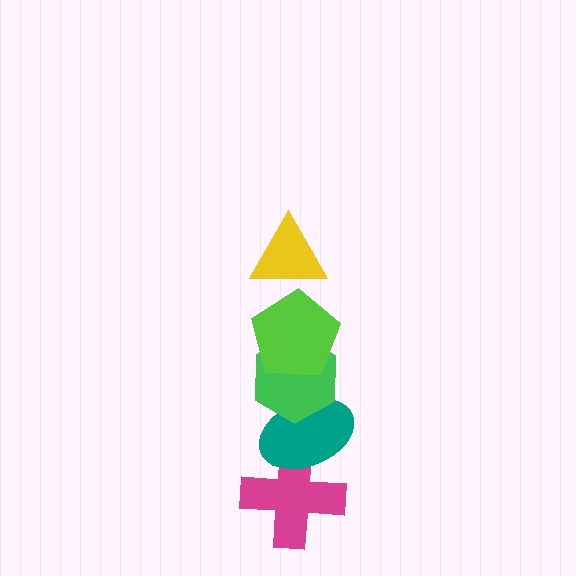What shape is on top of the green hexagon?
The lime pentagon is on top of the green hexagon.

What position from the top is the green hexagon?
The green hexagon is 3rd from the top.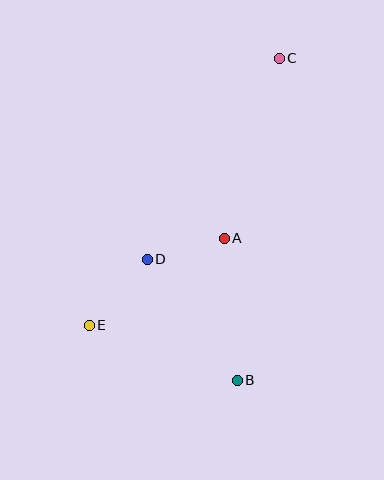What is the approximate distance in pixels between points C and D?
The distance between C and D is approximately 240 pixels.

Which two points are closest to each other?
Points A and D are closest to each other.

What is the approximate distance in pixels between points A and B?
The distance between A and B is approximately 142 pixels.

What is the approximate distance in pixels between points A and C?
The distance between A and C is approximately 188 pixels.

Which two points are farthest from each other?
Points C and E are farthest from each other.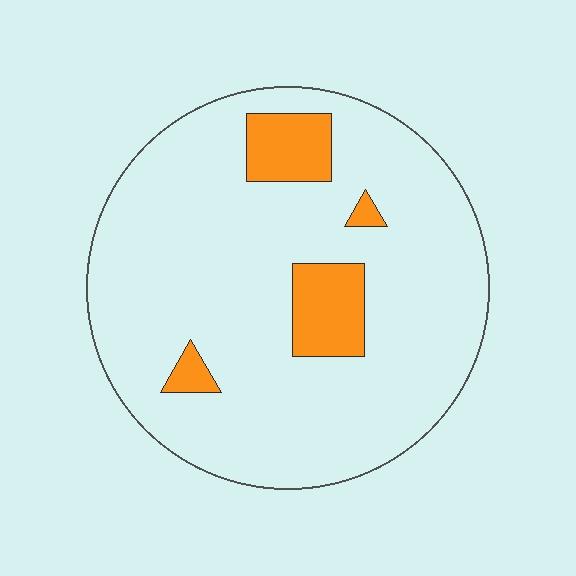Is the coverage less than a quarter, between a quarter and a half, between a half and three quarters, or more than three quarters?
Less than a quarter.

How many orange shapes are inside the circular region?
4.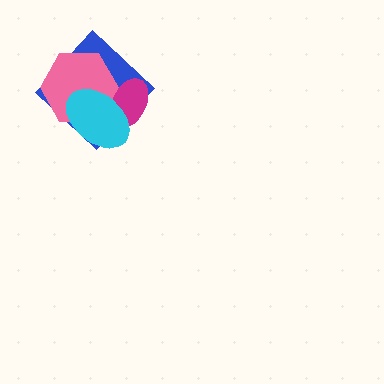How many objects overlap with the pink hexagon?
3 objects overlap with the pink hexagon.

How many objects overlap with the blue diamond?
3 objects overlap with the blue diamond.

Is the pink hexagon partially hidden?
Yes, it is partially covered by another shape.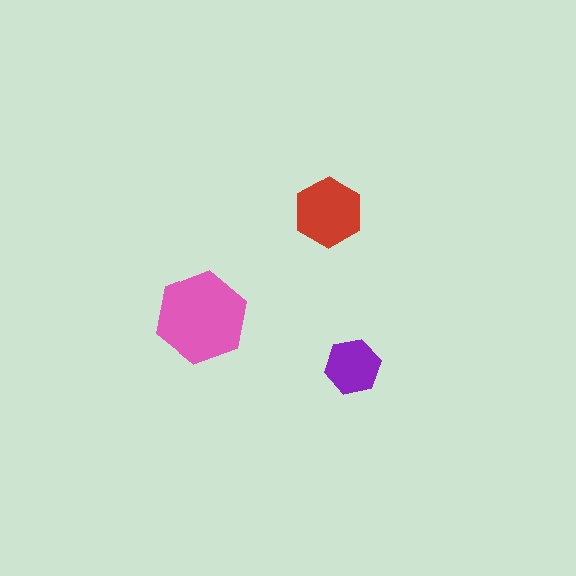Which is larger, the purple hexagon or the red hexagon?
The red one.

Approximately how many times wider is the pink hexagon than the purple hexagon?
About 1.5 times wider.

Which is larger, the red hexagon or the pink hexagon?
The pink one.